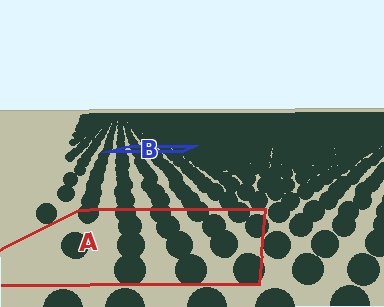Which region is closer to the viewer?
Region A is closer. The texture elements there are larger and more spread out.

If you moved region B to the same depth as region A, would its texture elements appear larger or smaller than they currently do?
They would appear larger. At a closer depth, the same texture elements are projected at a bigger on-screen size.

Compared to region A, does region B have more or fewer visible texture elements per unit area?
Region B has more texture elements per unit area — they are packed more densely because it is farther away.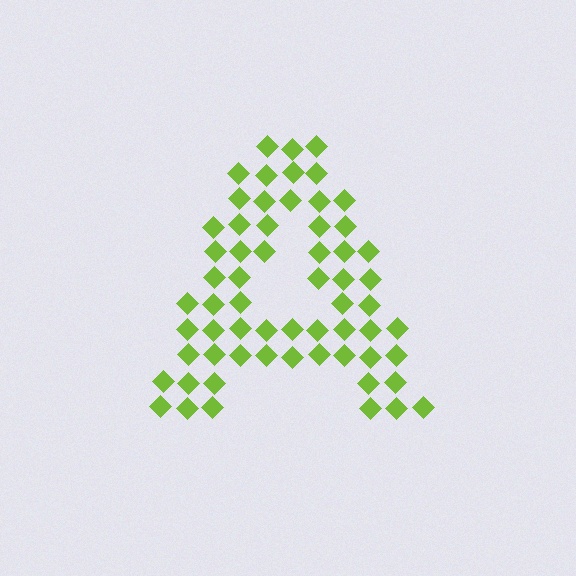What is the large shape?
The large shape is the letter A.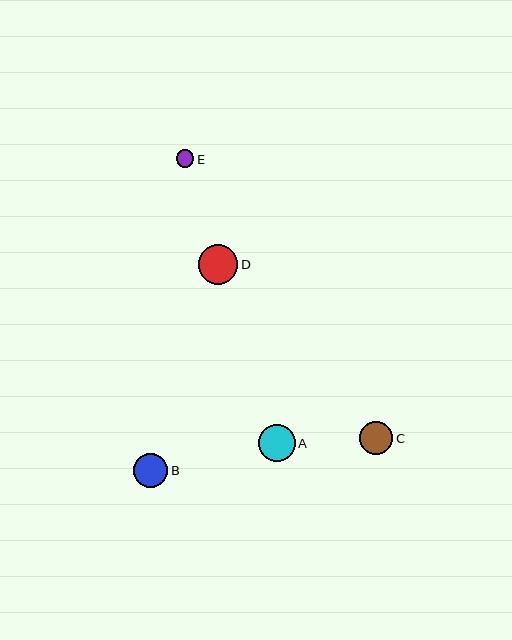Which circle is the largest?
Circle D is the largest with a size of approximately 39 pixels.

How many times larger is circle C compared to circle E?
Circle C is approximately 1.9 times the size of circle E.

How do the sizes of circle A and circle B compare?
Circle A and circle B are approximately the same size.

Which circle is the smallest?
Circle E is the smallest with a size of approximately 18 pixels.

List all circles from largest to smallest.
From largest to smallest: D, A, B, C, E.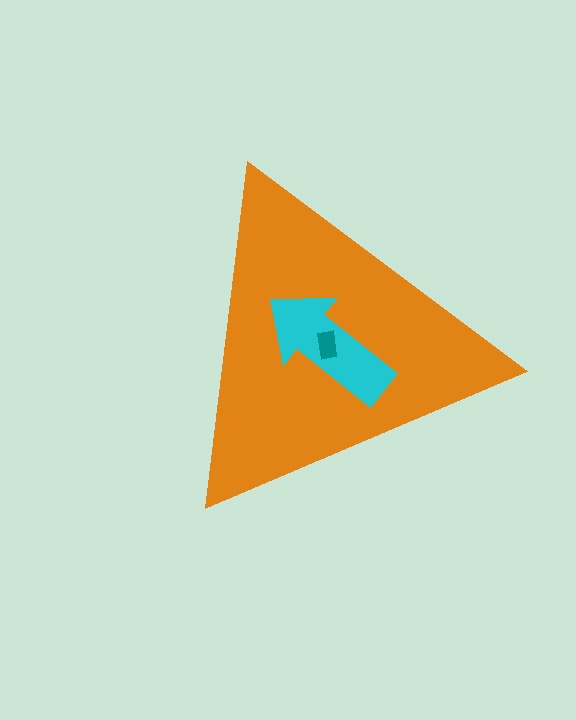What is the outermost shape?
The orange triangle.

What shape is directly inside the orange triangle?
The cyan arrow.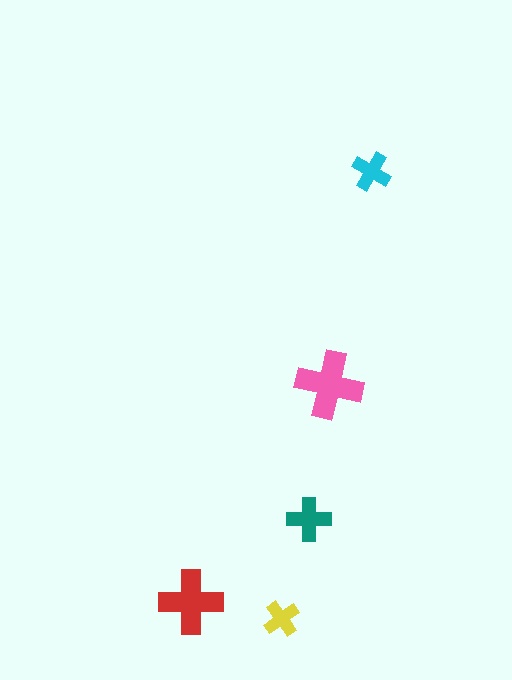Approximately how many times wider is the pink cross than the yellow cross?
About 2 times wider.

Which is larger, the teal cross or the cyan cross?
The teal one.